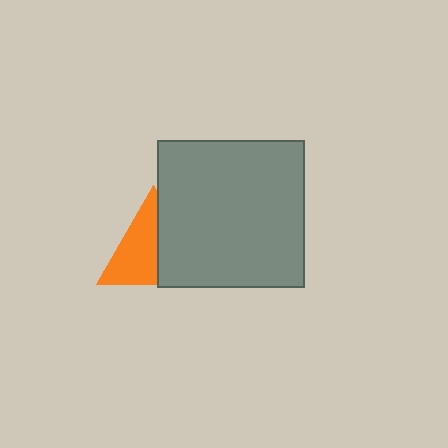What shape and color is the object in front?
The object in front is a gray square.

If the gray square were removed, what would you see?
You would see the complete orange triangle.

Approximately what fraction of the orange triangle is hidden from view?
Roughly 43% of the orange triangle is hidden behind the gray square.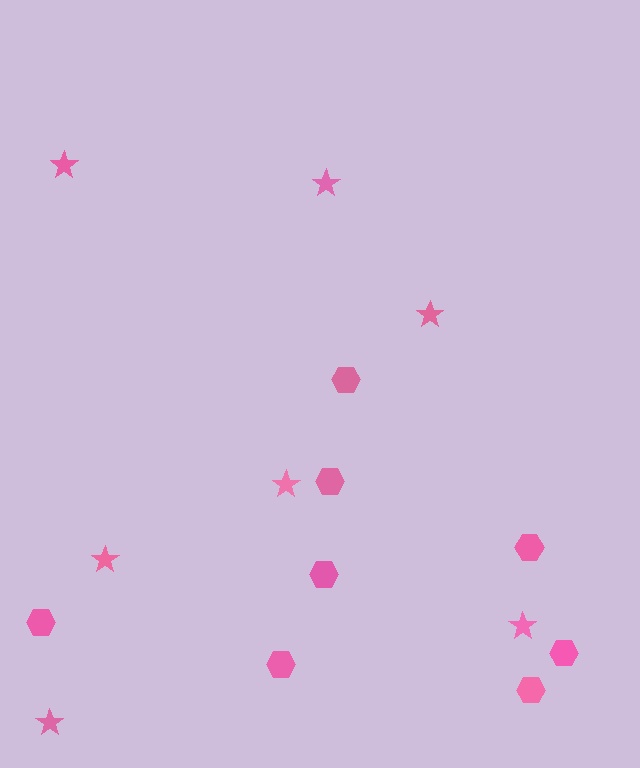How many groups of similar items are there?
There are 2 groups: one group of stars (7) and one group of hexagons (8).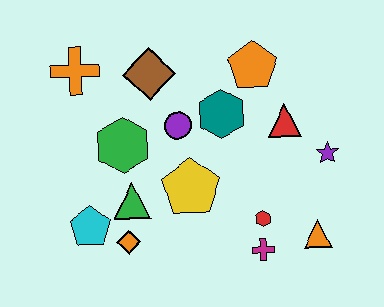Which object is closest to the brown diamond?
The purple circle is closest to the brown diamond.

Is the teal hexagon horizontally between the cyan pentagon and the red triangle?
Yes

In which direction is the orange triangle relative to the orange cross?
The orange triangle is to the right of the orange cross.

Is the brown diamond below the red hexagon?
No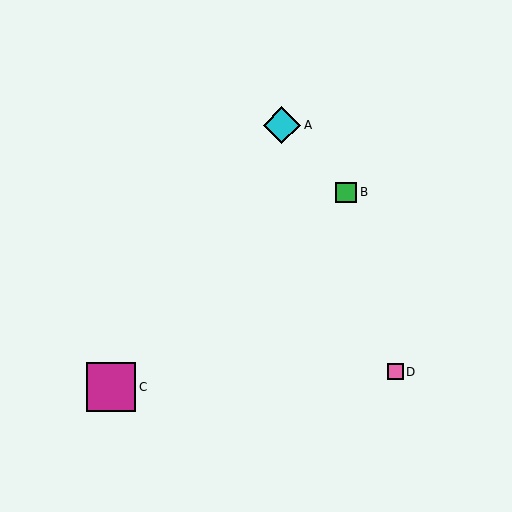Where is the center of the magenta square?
The center of the magenta square is at (111, 387).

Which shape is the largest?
The magenta square (labeled C) is the largest.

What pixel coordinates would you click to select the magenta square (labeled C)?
Click at (111, 387) to select the magenta square C.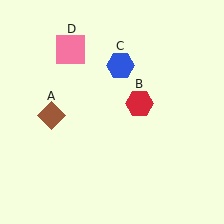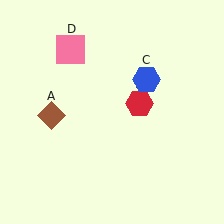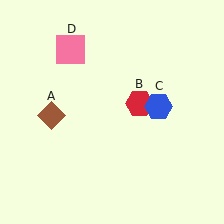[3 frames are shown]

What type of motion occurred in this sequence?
The blue hexagon (object C) rotated clockwise around the center of the scene.